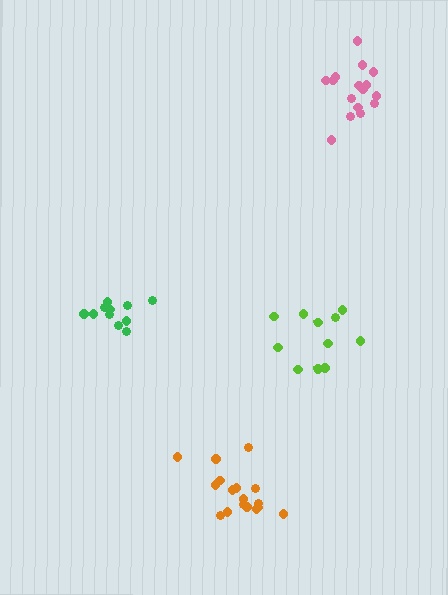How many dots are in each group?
Group 1: 11 dots, Group 2: 11 dots, Group 3: 16 dots, Group 4: 17 dots (55 total).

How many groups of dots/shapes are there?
There are 4 groups.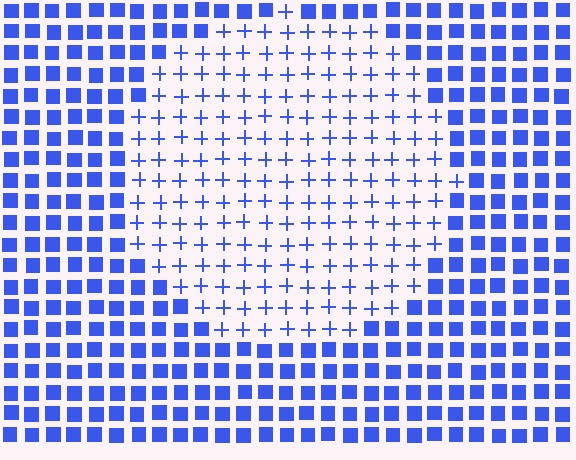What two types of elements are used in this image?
The image uses plus signs inside the circle region and squares outside it.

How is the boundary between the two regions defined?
The boundary is defined by a change in element shape: plus signs inside vs. squares outside. All elements share the same color and spacing.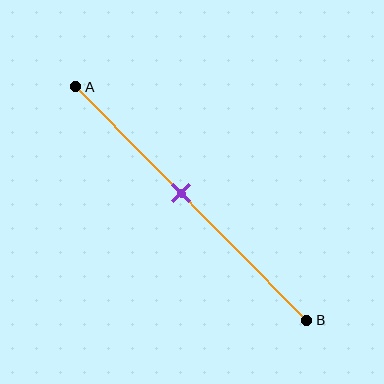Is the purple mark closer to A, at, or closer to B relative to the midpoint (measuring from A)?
The purple mark is closer to point A than the midpoint of segment AB.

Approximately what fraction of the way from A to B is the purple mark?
The purple mark is approximately 45% of the way from A to B.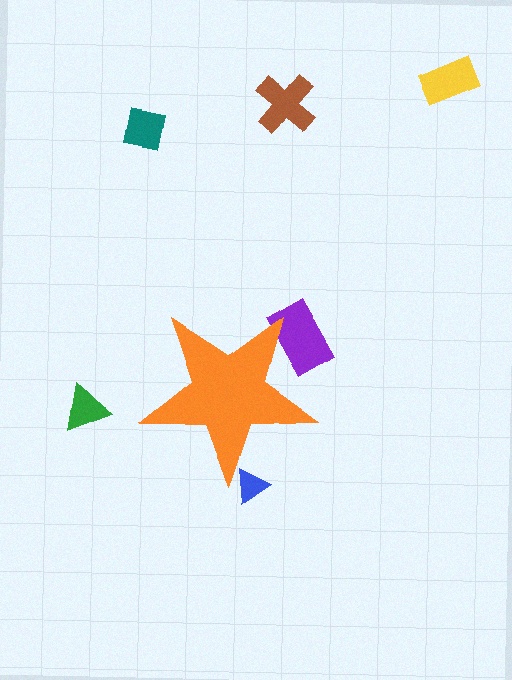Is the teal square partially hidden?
No, the teal square is fully visible.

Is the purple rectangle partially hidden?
Yes, the purple rectangle is partially hidden behind the orange star.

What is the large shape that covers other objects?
An orange star.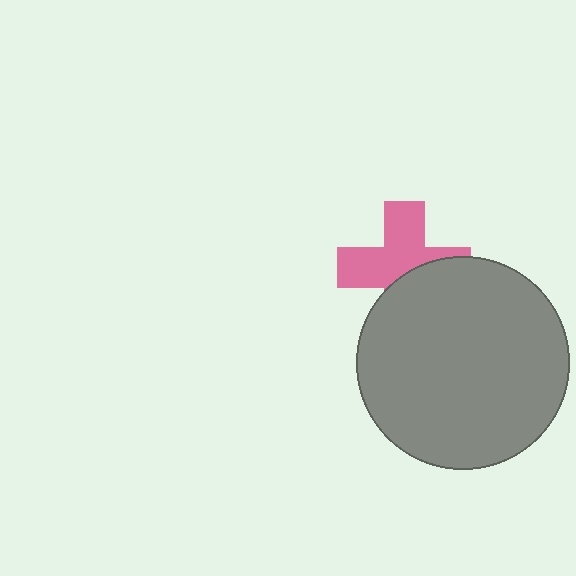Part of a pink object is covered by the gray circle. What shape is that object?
It is a cross.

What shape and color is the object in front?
The object in front is a gray circle.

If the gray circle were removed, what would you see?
You would see the complete pink cross.